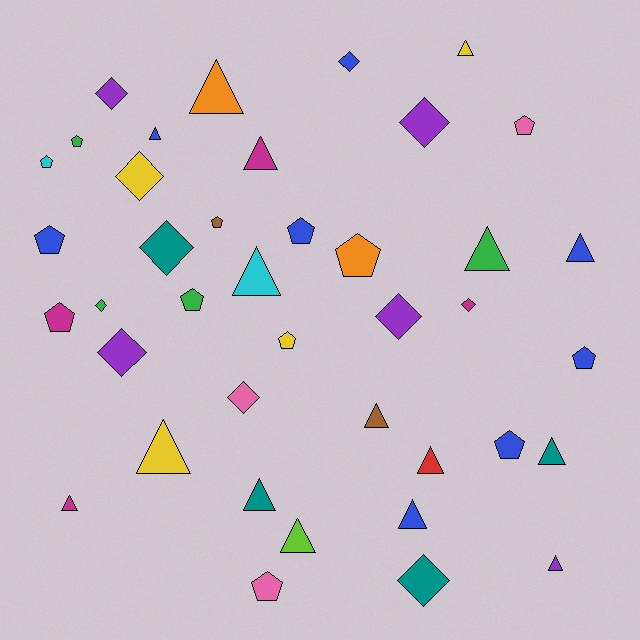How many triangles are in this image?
There are 16 triangles.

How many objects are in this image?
There are 40 objects.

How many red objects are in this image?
There is 1 red object.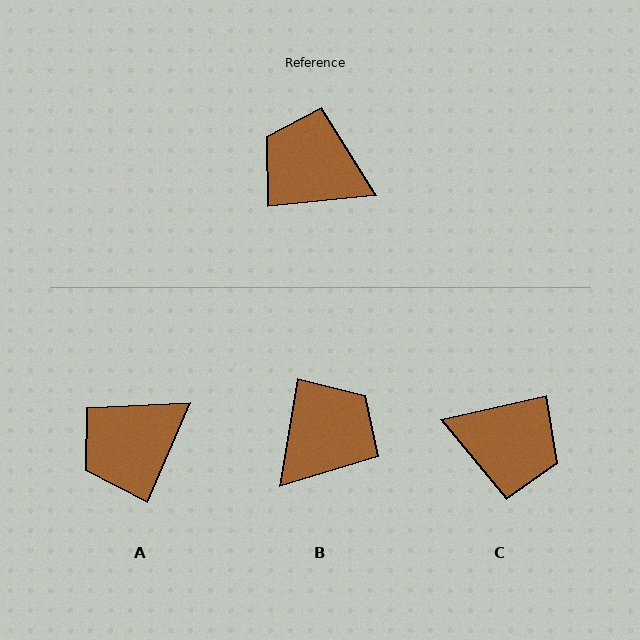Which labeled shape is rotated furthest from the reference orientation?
C, about 173 degrees away.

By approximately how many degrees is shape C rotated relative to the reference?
Approximately 173 degrees clockwise.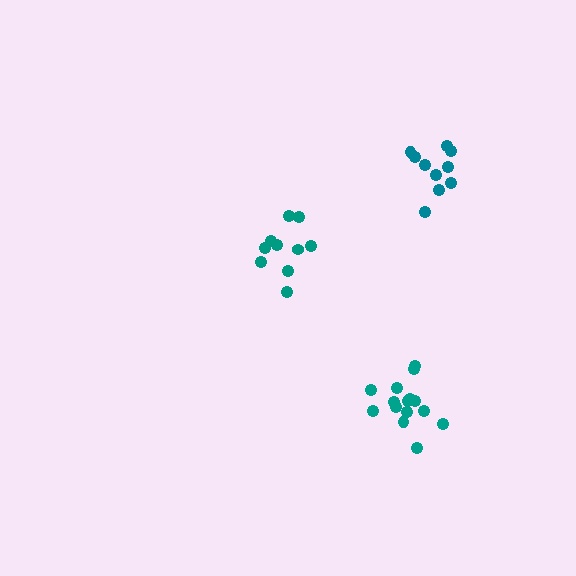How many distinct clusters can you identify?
There are 3 distinct clusters.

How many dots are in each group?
Group 1: 10 dots, Group 2: 15 dots, Group 3: 10 dots (35 total).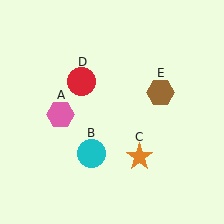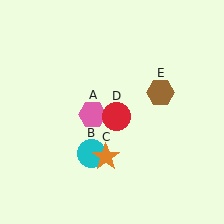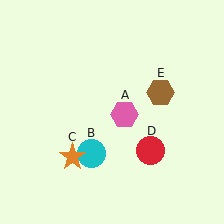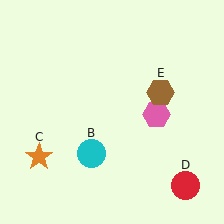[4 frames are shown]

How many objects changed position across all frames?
3 objects changed position: pink hexagon (object A), orange star (object C), red circle (object D).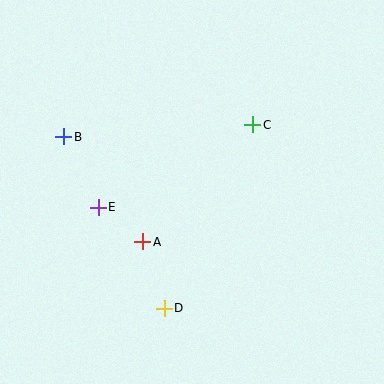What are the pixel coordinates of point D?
Point D is at (164, 308).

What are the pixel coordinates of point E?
Point E is at (98, 208).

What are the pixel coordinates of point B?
Point B is at (64, 137).